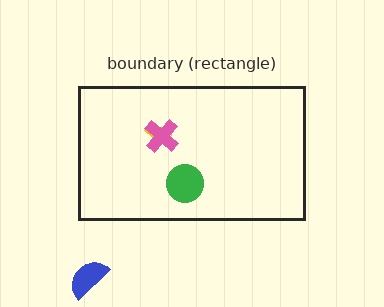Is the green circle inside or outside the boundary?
Inside.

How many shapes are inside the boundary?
3 inside, 1 outside.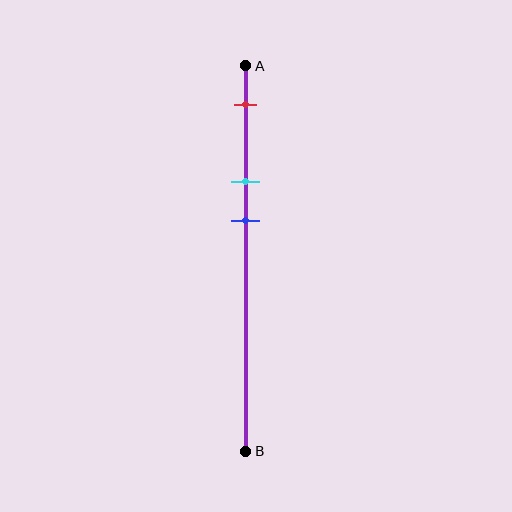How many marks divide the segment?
There are 3 marks dividing the segment.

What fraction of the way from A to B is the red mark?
The red mark is approximately 10% (0.1) of the way from A to B.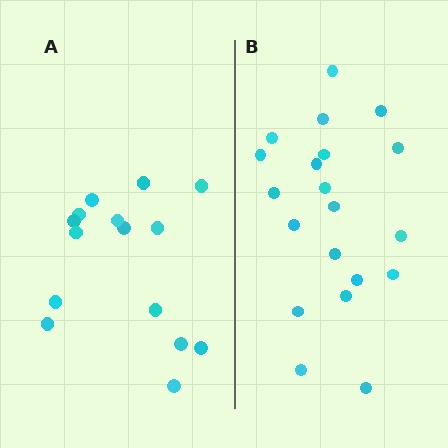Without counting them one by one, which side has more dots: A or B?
Region B (the right region) has more dots.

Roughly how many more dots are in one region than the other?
Region B has about 5 more dots than region A.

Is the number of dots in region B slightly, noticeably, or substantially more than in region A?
Region B has noticeably more, but not dramatically so. The ratio is roughly 1.3 to 1.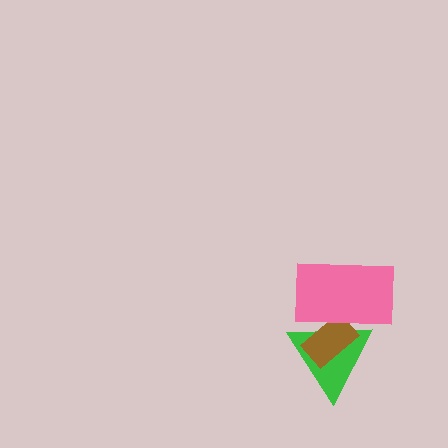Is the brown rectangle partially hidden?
Yes, it is partially covered by another shape.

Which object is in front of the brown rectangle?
The pink rectangle is in front of the brown rectangle.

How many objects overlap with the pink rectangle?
2 objects overlap with the pink rectangle.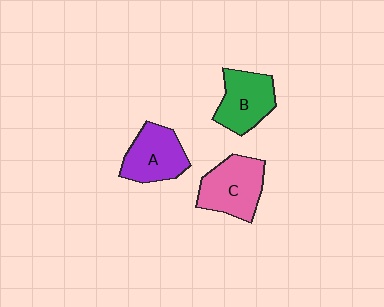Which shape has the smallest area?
Shape B (green).